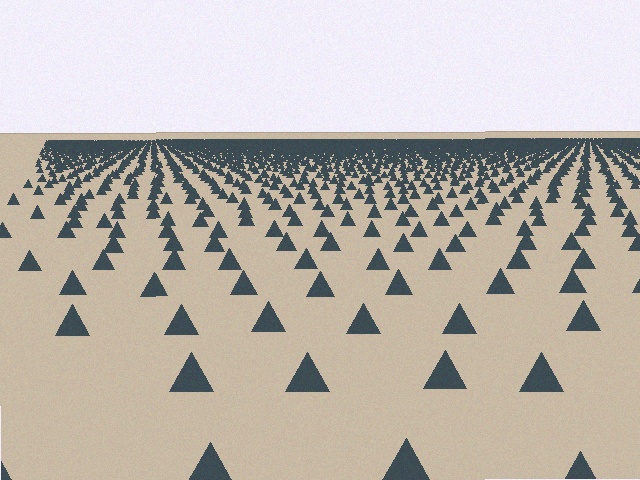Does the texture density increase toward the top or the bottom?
Density increases toward the top.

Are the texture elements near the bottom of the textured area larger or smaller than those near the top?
Larger. Near the bottom, elements are closer to the viewer and appear at a bigger on-screen size.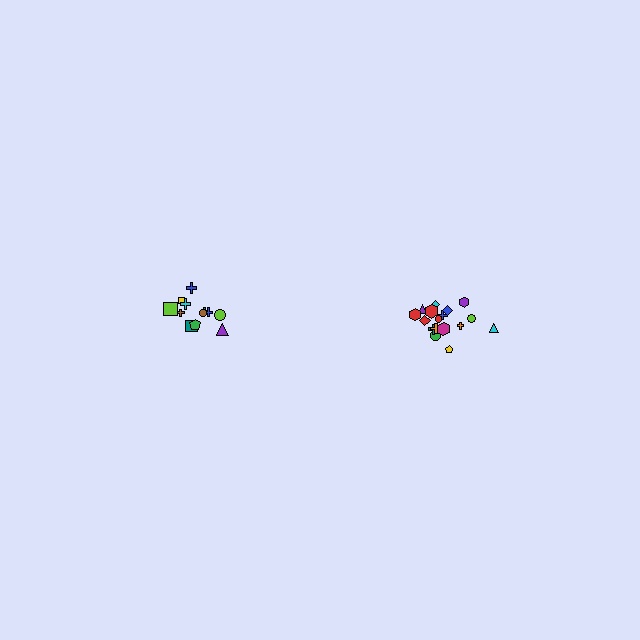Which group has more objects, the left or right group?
The right group.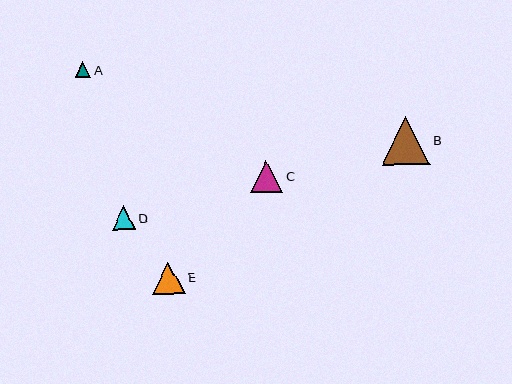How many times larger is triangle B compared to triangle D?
Triangle B is approximately 2.1 times the size of triangle D.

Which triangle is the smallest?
Triangle A is the smallest with a size of approximately 16 pixels.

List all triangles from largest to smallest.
From largest to smallest: B, C, E, D, A.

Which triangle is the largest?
Triangle B is the largest with a size of approximately 48 pixels.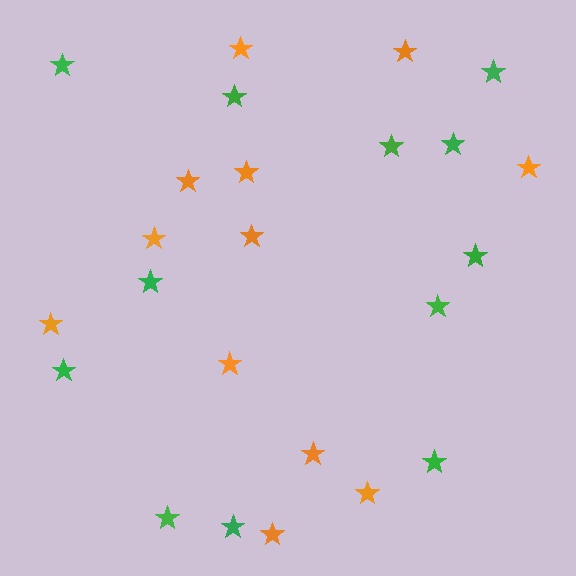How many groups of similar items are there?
There are 2 groups: one group of orange stars (12) and one group of green stars (12).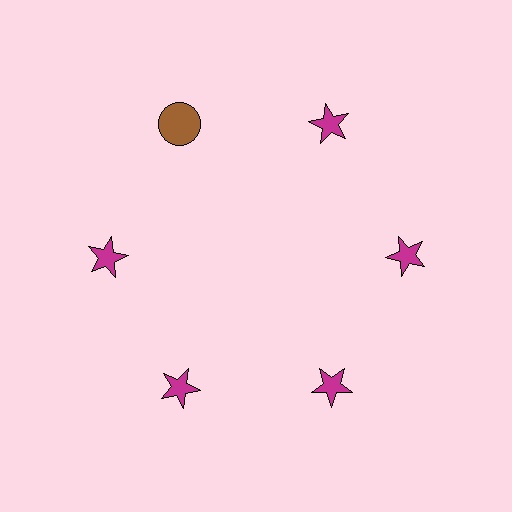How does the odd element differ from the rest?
It differs in both color (brown instead of magenta) and shape (circle instead of star).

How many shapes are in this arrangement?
There are 6 shapes arranged in a ring pattern.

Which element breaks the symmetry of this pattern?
The brown circle at roughly the 11 o'clock position breaks the symmetry. All other shapes are magenta stars.